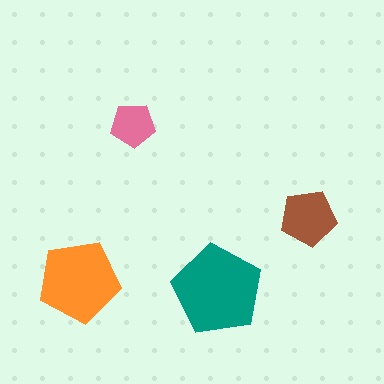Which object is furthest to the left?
The orange pentagon is leftmost.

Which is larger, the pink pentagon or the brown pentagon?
The brown one.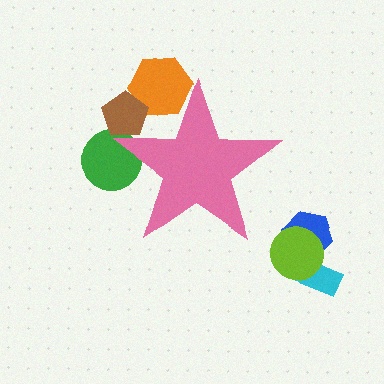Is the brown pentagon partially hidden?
Yes, the brown pentagon is partially hidden behind the pink star.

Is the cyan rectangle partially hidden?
No, the cyan rectangle is fully visible.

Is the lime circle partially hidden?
No, the lime circle is fully visible.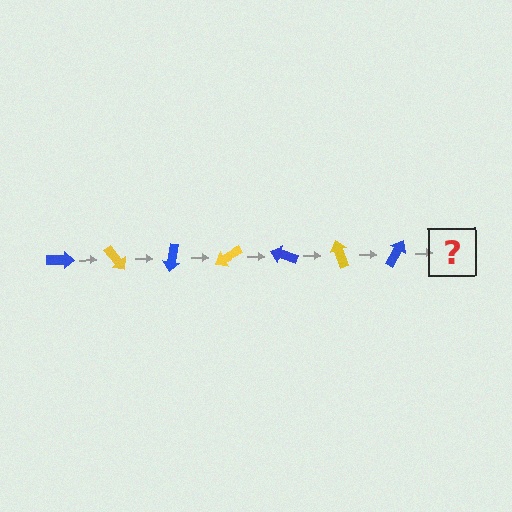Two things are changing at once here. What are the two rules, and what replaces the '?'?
The two rules are that it rotates 50 degrees each step and the color cycles through blue and yellow. The '?' should be a yellow arrow, rotated 350 degrees from the start.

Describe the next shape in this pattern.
It should be a yellow arrow, rotated 350 degrees from the start.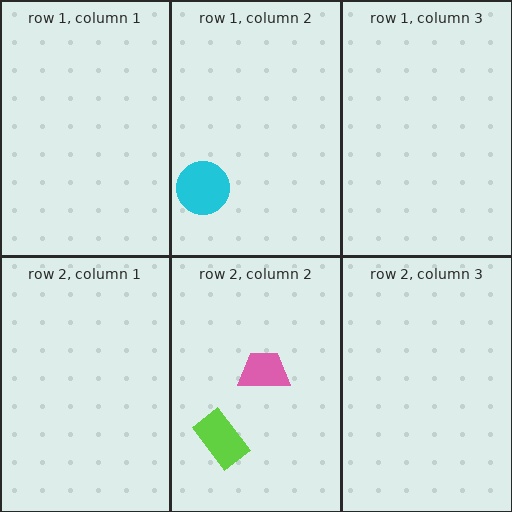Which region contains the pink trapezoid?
The row 2, column 2 region.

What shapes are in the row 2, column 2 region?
The lime rectangle, the pink trapezoid.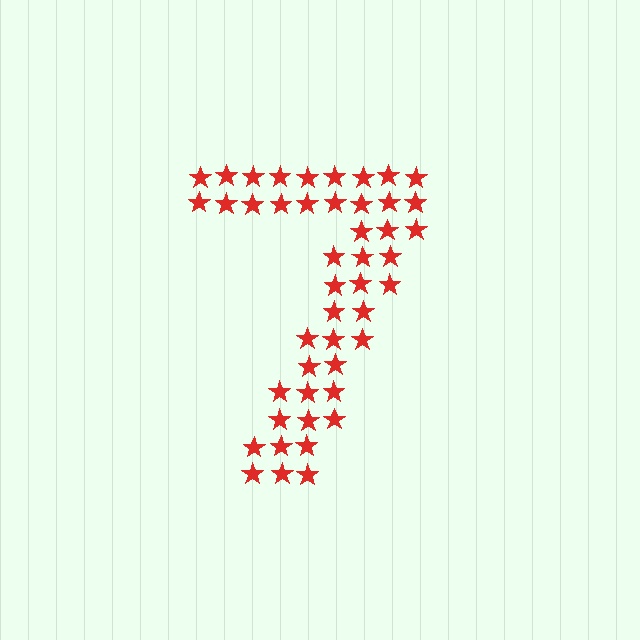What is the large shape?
The large shape is the digit 7.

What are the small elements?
The small elements are stars.